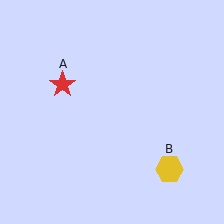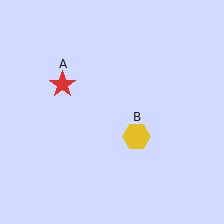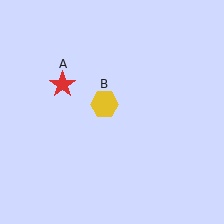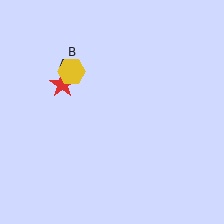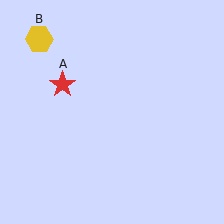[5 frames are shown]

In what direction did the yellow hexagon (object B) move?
The yellow hexagon (object B) moved up and to the left.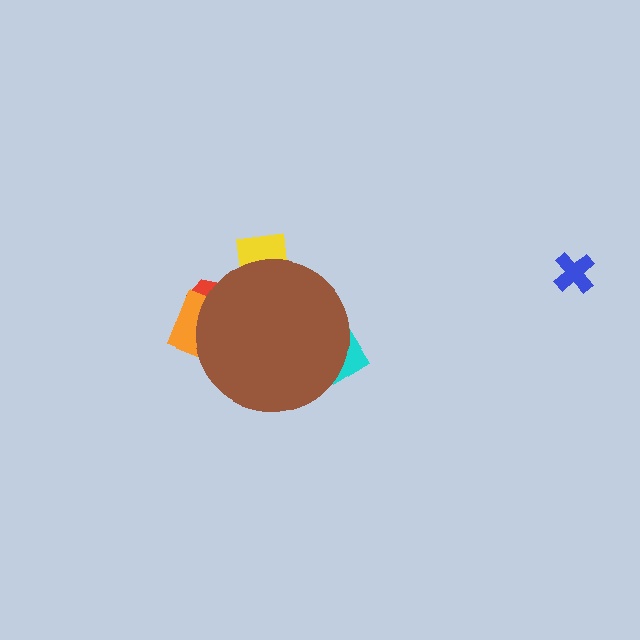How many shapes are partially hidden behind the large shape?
4 shapes are partially hidden.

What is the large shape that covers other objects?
A brown circle.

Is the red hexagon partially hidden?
Yes, the red hexagon is partially hidden behind the brown circle.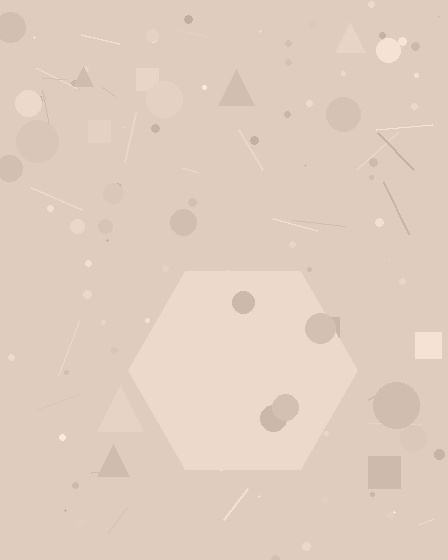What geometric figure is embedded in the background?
A hexagon is embedded in the background.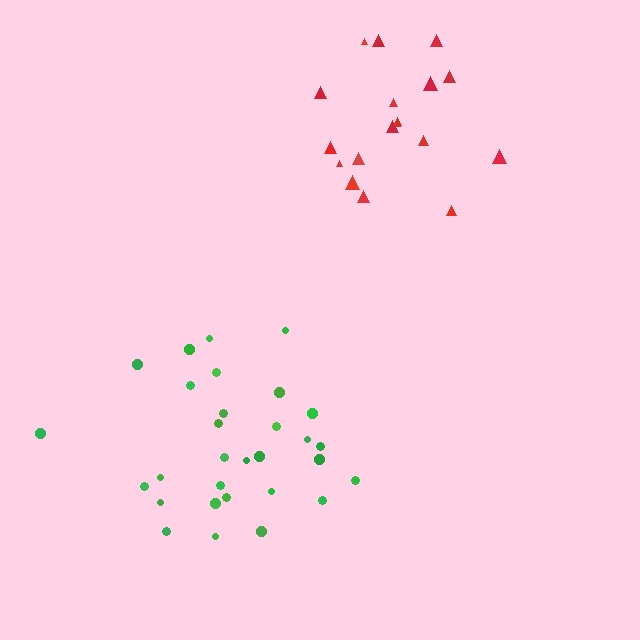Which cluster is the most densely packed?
Green.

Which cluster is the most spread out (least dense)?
Red.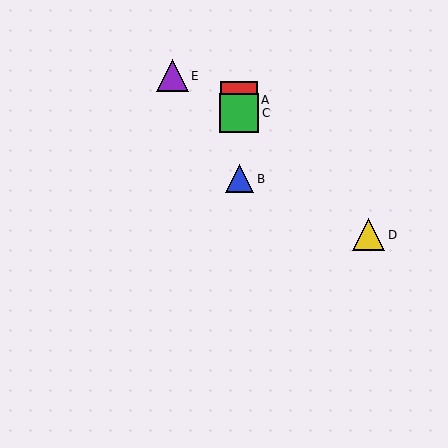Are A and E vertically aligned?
No, A is at x≈239 and E is at x≈172.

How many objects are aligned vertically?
3 objects (A, B, C) are aligned vertically.